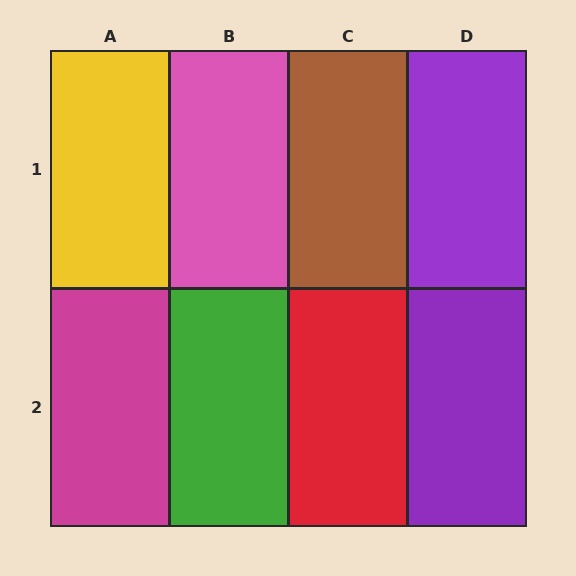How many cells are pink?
1 cell is pink.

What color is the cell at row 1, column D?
Purple.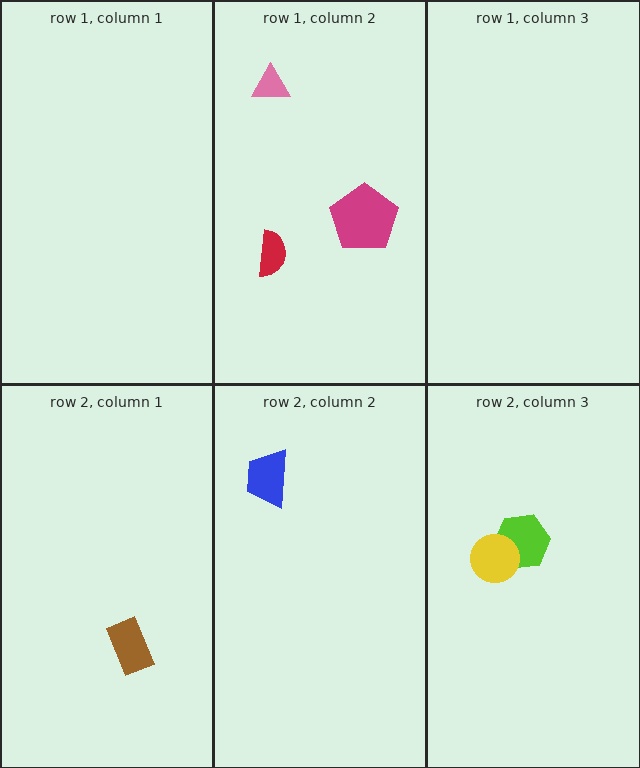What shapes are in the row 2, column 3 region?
The lime hexagon, the yellow circle.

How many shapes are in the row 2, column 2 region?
1.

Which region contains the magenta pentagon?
The row 1, column 2 region.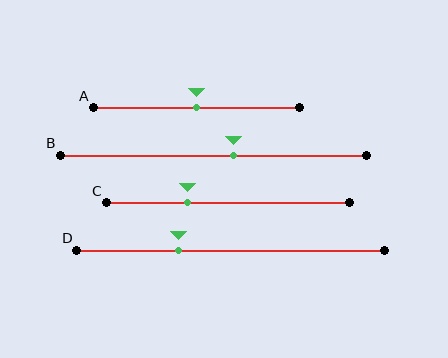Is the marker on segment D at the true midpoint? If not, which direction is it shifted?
No, the marker on segment D is shifted to the left by about 17% of the segment length.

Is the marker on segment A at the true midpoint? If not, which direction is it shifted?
Yes, the marker on segment A is at the true midpoint.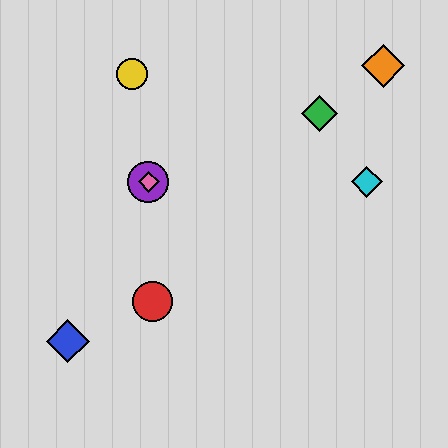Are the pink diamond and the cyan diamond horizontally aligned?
Yes, both are at y≈182.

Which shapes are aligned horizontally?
The purple circle, the cyan diamond, the pink diamond are aligned horizontally.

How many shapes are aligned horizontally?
3 shapes (the purple circle, the cyan diamond, the pink diamond) are aligned horizontally.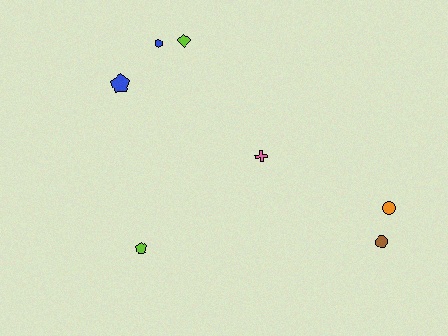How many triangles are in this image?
There are no triangles.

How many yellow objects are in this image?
There are no yellow objects.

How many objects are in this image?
There are 7 objects.